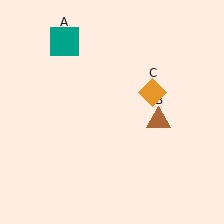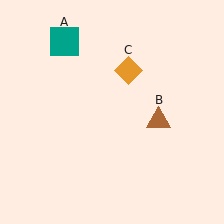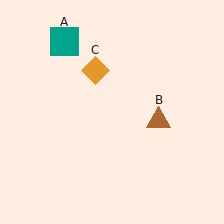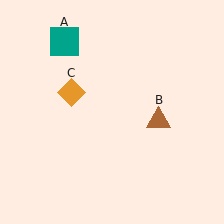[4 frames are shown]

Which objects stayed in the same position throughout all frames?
Teal square (object A) and brown triangle (object B) remained stationary.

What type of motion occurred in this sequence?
The orange diamond (object C) rotated counterclockwise around the center of the scene.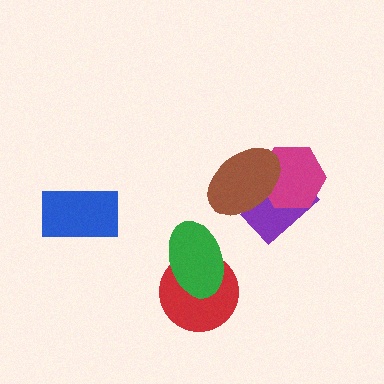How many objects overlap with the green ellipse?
1 object overlaps with the green ellipse.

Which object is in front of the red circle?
The green ellipse is in front of the red circle.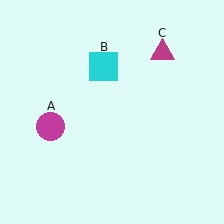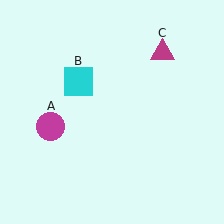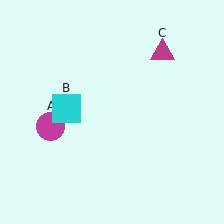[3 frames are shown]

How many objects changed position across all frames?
1 object changed position: cyan square (object B).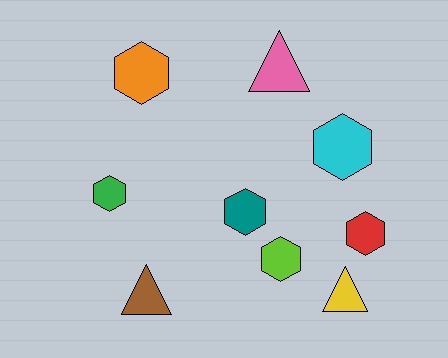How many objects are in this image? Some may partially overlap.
There are 9 objects.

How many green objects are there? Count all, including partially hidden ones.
There is 1 green object.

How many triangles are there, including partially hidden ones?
There are 3 triangles.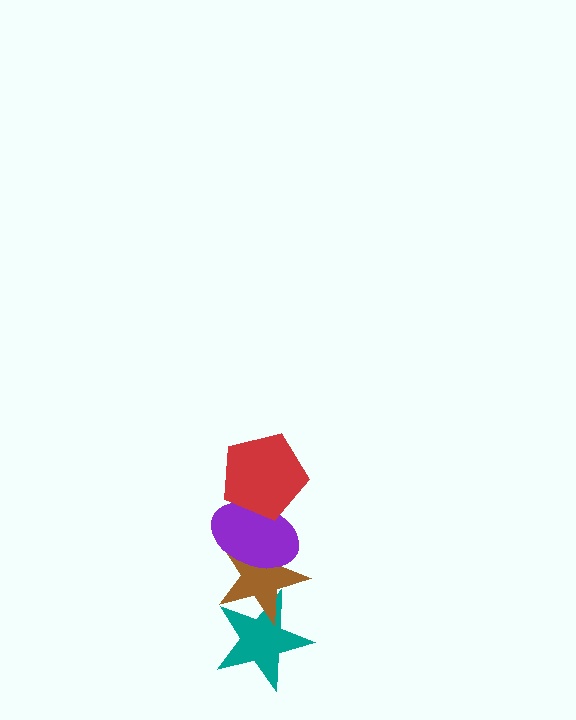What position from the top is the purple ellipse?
The purple ellipse is 2nd from the top.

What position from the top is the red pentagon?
The red pentagon is 1st from the top.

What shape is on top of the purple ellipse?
The red pentagon is on top of the purple ellipse.